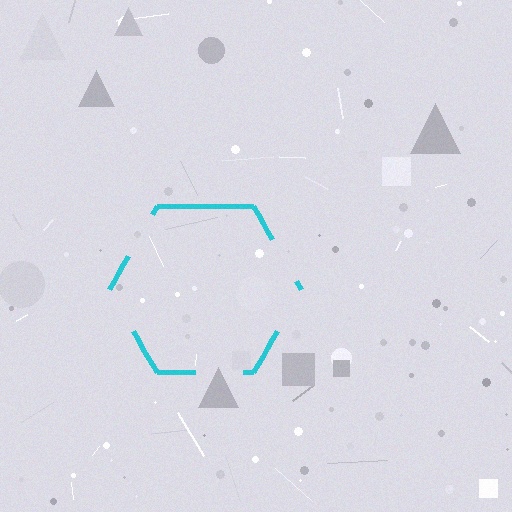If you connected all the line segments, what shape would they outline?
They would outline a hexagon.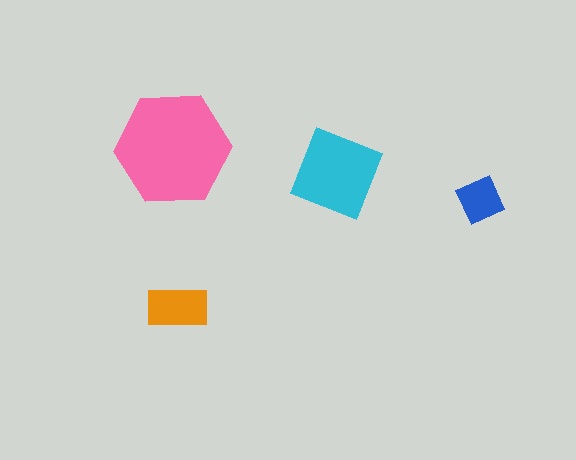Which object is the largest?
The pink hexagon.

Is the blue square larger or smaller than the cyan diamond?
Smaller.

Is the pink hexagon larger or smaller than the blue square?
Larger.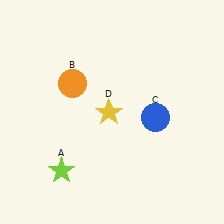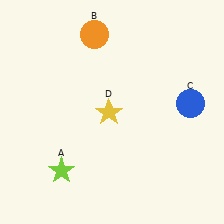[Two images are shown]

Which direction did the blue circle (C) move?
The blue circle (C) moved right.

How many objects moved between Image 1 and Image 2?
2 objects moved between the two images.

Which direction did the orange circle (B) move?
The orange circle (B) moved up.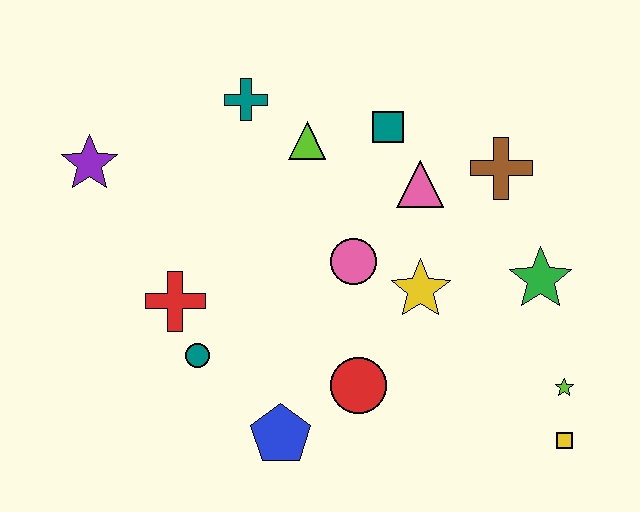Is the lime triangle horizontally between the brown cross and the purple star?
Yes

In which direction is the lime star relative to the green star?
The lime star is below the green star.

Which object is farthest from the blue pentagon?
The brown cross is farthest from the blue pentagon.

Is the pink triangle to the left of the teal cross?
No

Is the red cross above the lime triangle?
No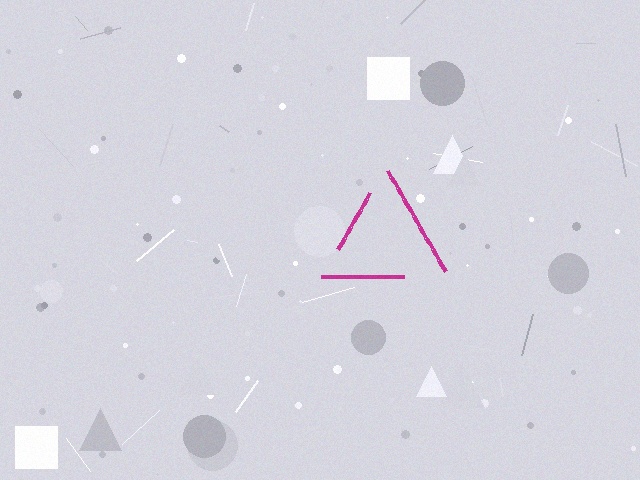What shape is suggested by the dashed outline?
The dashed outline suggests a triangle.